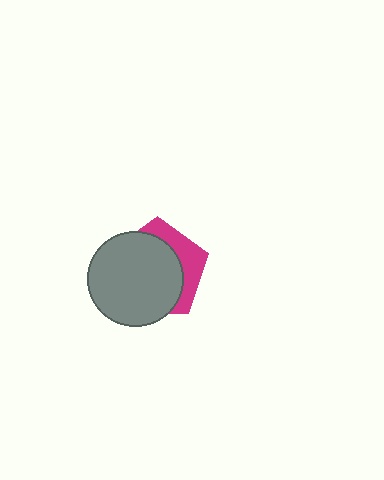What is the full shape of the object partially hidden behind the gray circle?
The partially hidden object is a magenta pentagon.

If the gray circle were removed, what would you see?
You would see the complete magenta pentagon.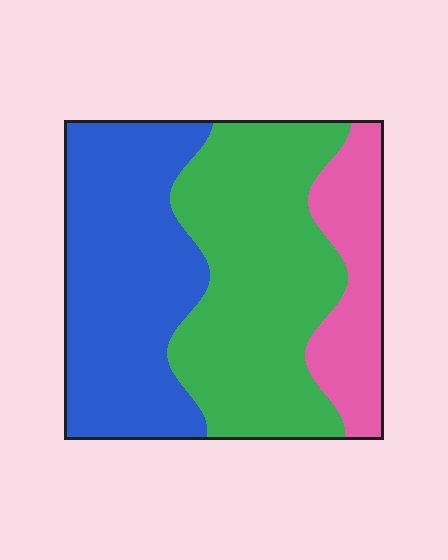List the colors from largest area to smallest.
From largest to smallest: green, blue, pink.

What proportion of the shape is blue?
Blue takes up between a quarter and a half of the shape.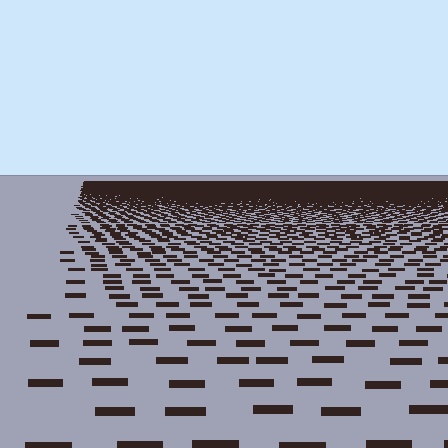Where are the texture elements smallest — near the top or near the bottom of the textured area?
Near the top.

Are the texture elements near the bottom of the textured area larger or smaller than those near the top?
Larger. Near the bottom, elements are closer to the viewer and appear at a bigger on-screen size.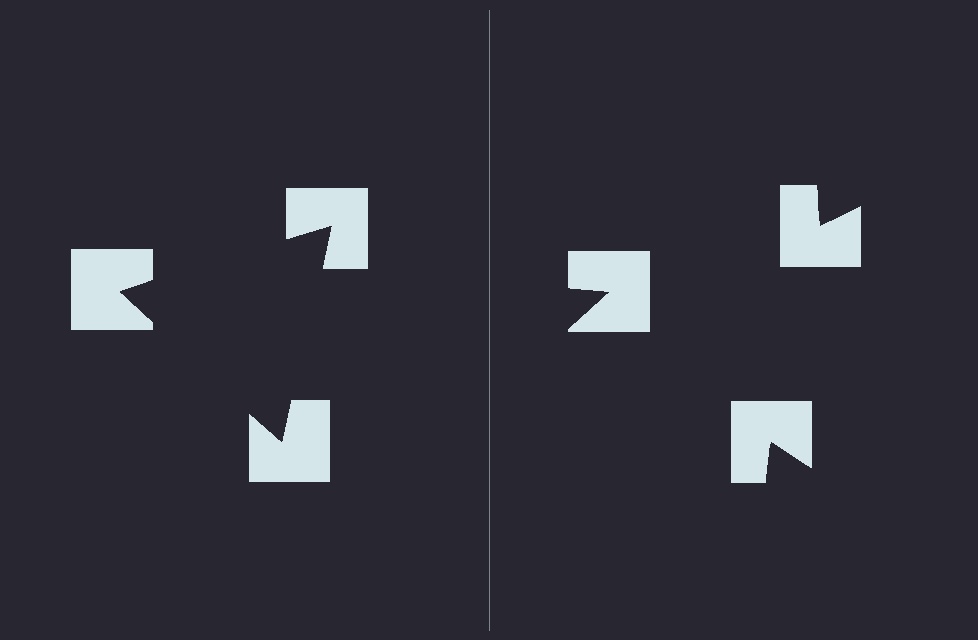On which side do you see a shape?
An illusory triangle appears on the left side. On the right side the wedge cuts are rotated, so no coherent shape forms.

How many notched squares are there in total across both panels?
6 — 3 on each side.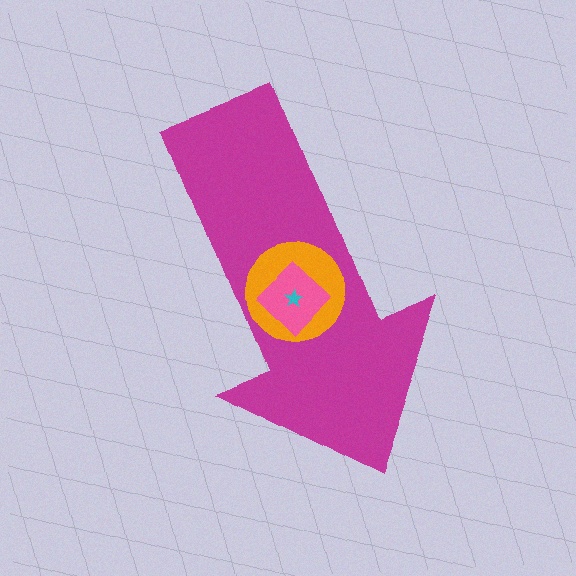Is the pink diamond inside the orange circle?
Yes.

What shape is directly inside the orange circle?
The pink diamond.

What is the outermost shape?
The magenta arrow.